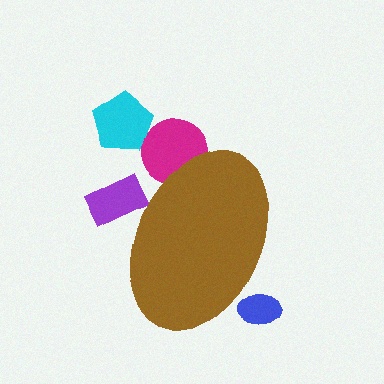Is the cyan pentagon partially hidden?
No, the cyan pentagon is fully visible.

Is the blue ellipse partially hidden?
Yes, the blue ellipse is partially hidden behind the brown ellipse.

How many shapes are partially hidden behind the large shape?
3 shapes are partially hidden.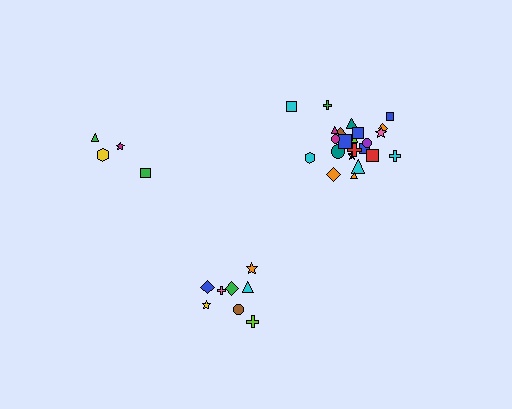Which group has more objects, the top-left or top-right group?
The top-right group.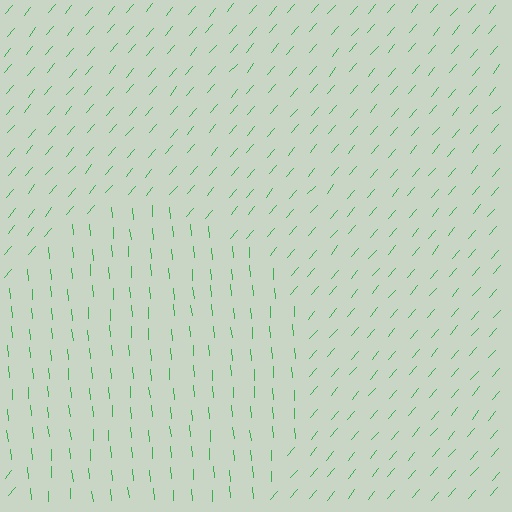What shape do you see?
I see a circle.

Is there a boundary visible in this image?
Yes, there is a texture boundary formed by a change in line orientation.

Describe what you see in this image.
The image is filled with small green line segments. A circle region in the image has lines oriented differently from the surrounding lines, creating a visible texture boundary.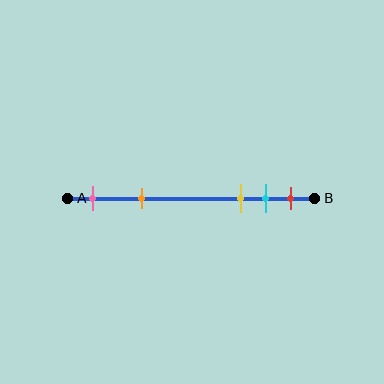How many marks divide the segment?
There are 5 marks dividing the segment.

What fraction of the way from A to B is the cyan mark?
The cyan mark is approximately 80% (0.8) of the way from A to B.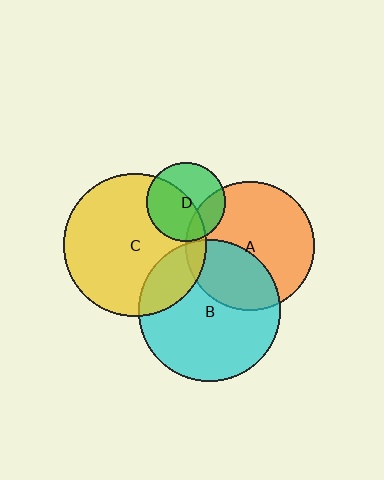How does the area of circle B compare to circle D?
Approximately 3.2 times.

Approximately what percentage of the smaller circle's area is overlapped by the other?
Approximately 50%.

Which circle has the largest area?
Circle C (yellow).